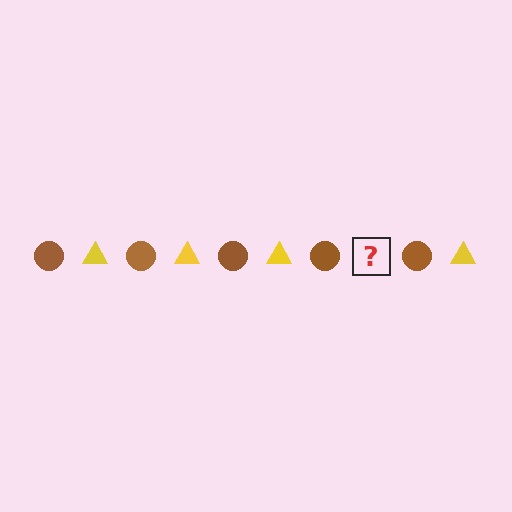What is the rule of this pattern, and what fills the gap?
The rule is that the pattern alternates between brown circle and yellow triangle. The gap should be filled with a yellow triangle.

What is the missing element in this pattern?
The missing element is a yellow triangle.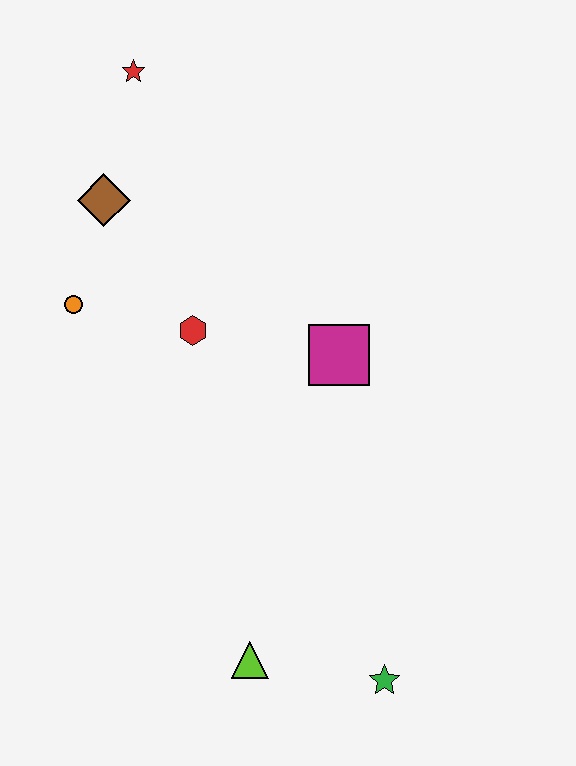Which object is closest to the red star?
The brown diamond is closest to the red star.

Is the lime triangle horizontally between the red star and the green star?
Yes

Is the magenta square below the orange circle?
Yes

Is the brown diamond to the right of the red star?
No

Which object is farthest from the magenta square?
The red star is farthest from the magenta square.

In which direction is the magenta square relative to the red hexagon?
The magenta square is to the right of the red hexagon.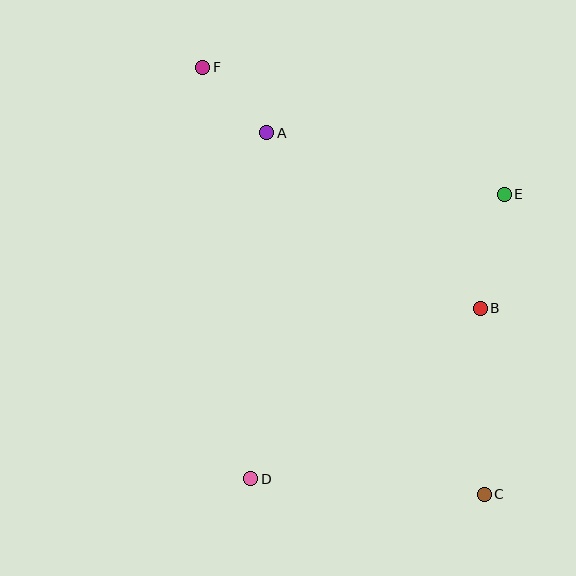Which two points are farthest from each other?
Points C and F are farthest from each other.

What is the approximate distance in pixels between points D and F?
The distance between D and F is approximately 414 pixels.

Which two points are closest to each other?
Points A and F are closest to each other.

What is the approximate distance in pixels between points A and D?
The distance between A and D is approximately 346 pixels.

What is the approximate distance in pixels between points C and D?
The distance between C and D is approximately 234 pixels.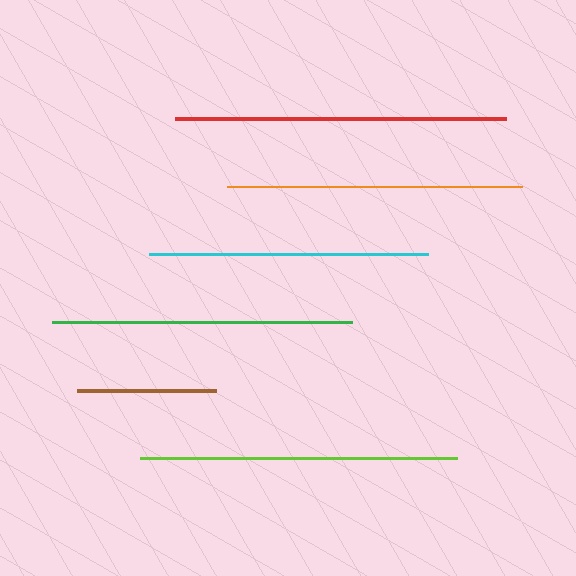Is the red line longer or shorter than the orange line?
The red line is longer than the orange line.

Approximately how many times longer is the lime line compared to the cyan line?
The lime line is approximately 1.1 times the length of the cyan line.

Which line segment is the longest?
The red line is the longest at approximately 331 pixels.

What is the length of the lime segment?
The lime segment is approximately 317 pixels long.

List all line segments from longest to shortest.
From longest to shortest: red, lime, green, orange, cyan, brown.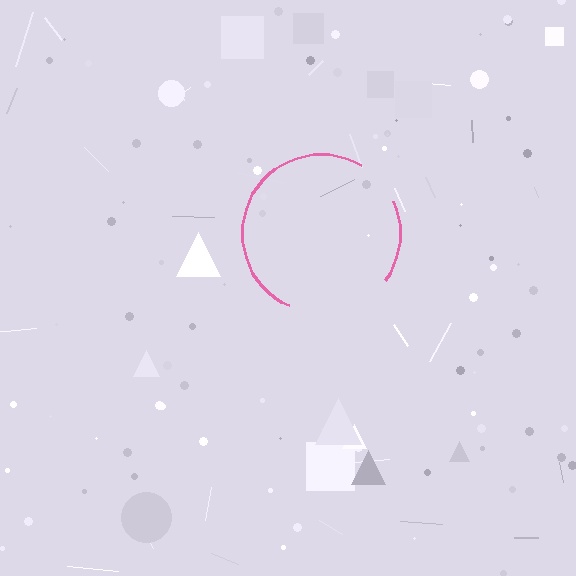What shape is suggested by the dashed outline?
The dashed outline suggests a circle.